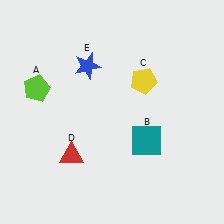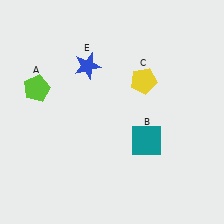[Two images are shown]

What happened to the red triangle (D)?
The red triangle (D) was removed in Image 2. It was in the bottom-left area of Image 1.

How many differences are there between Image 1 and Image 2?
There is 1 difference between the two images.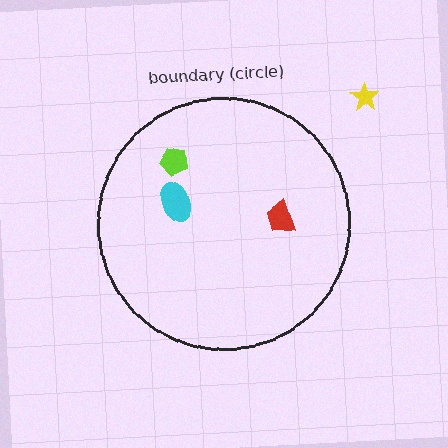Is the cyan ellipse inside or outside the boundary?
Inside.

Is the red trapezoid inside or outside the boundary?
Inside.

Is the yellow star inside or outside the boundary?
Outside.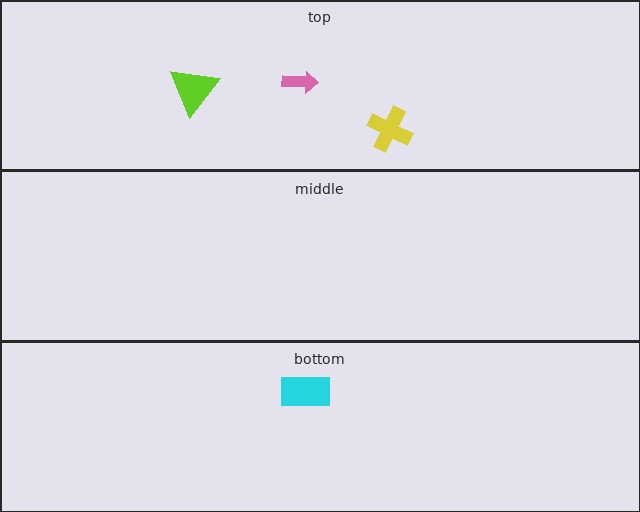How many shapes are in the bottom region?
1.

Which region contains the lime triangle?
The top region.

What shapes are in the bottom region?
The cyan rectangle.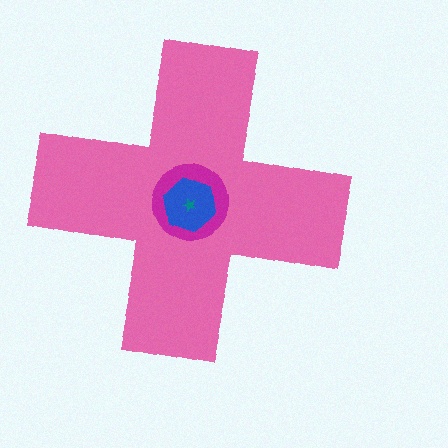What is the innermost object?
The teal star.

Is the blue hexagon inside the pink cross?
Yes.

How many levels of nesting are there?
4.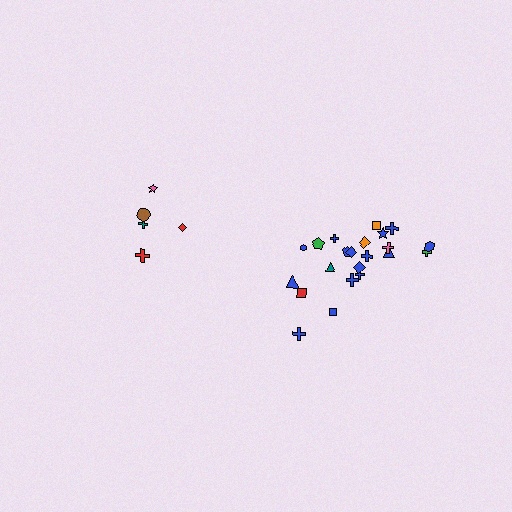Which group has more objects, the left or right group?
The right group.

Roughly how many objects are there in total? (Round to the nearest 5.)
Roughly 25 objects in total.